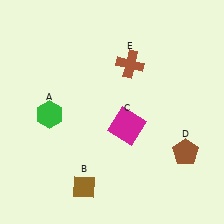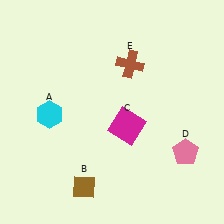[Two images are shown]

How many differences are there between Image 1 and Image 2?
There are 2 differences between the two images.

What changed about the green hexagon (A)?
In Image 1, A is green. In Image 2, it changed to cyan.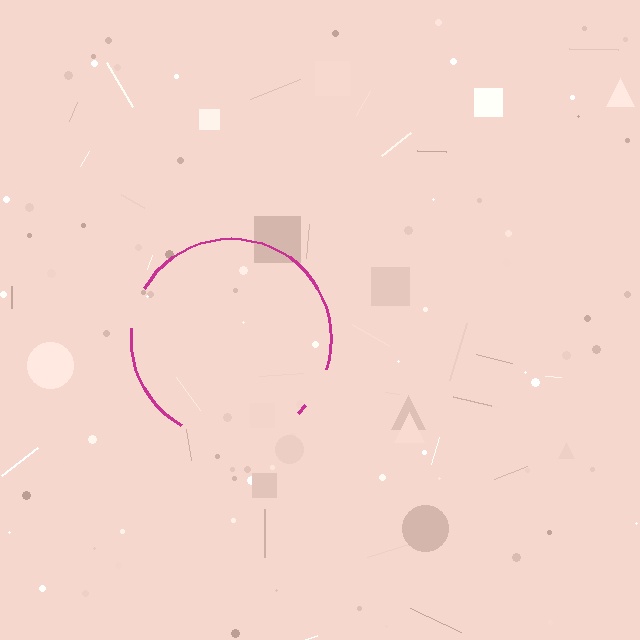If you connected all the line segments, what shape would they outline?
They would outline a circle.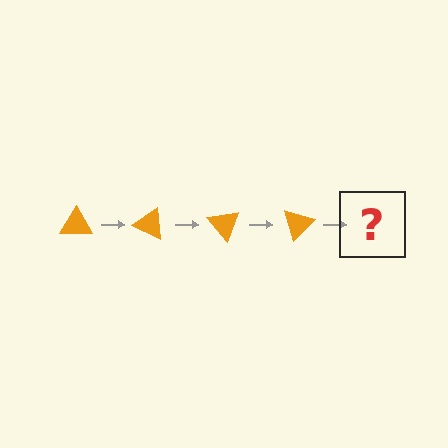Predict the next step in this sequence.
The next step is an orange triangle rotated 100 degrees.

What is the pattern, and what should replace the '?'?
The pattern is that the triangle rotates 25 degrees each step. The '?' should be an orange triangle rotated 100 degrees.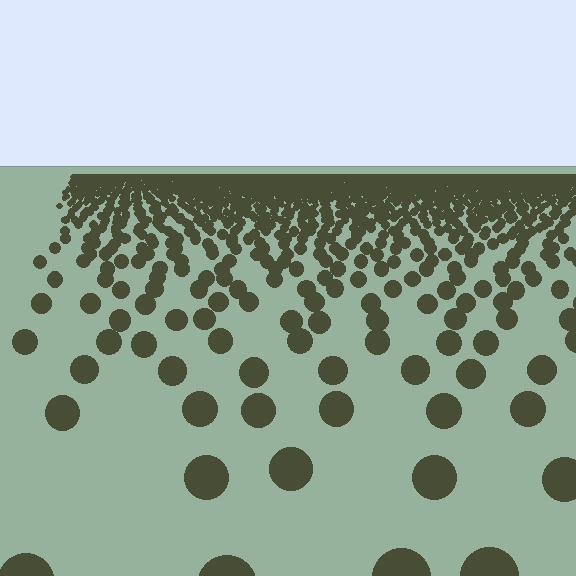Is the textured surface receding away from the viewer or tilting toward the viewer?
The surface is receding away from the viewer. Texture elements get smaller and denser toward the top.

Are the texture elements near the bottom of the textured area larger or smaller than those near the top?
Larger. Near the bottom, elements are closer to the viewer and appear at a bigger on-screen size.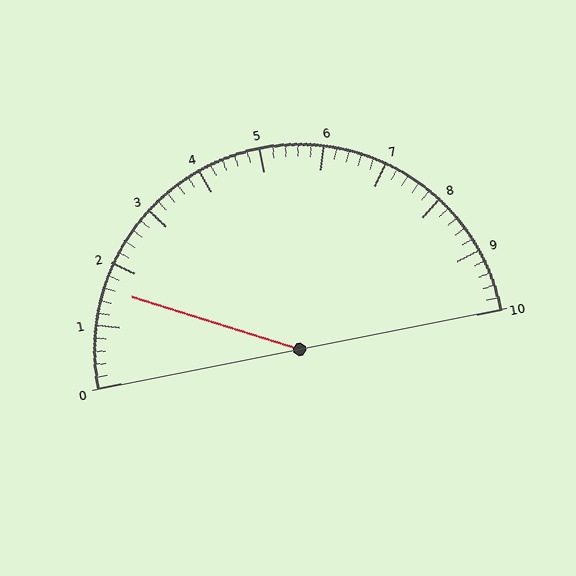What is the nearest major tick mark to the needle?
The nearest major tick mark is 2.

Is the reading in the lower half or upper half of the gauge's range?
The reading is in the lower half of the range (0 to 10).